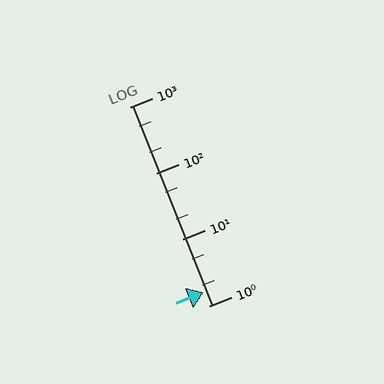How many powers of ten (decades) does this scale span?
The scale spans 3 decades, from 1 to 1000.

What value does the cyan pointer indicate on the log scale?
The pointer indicates approximately 1.6.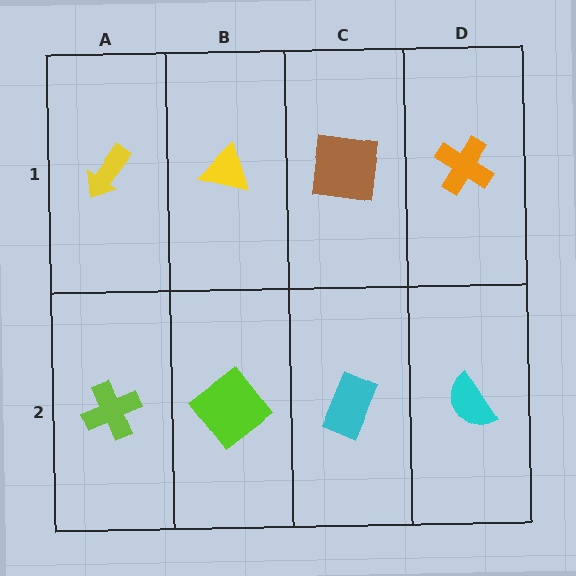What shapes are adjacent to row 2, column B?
A yellow triangle (row 1, column B), a lime cross (row 2, column A), a cyan rectangle (row 2, column C).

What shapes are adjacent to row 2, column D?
An orange cross (row 1, column D), a cyan rectangle (row 2, column C).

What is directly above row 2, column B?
A yellow triangle.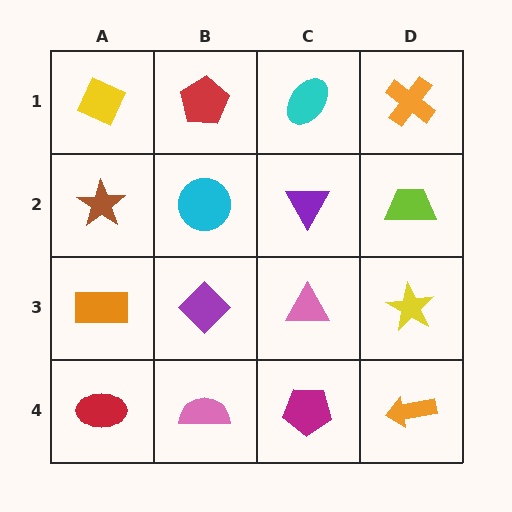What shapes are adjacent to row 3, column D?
A lime trapezoid (row 2, column D), an orange arrow (row 4, column D), a pink triangle (row 3, column C).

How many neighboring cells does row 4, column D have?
2.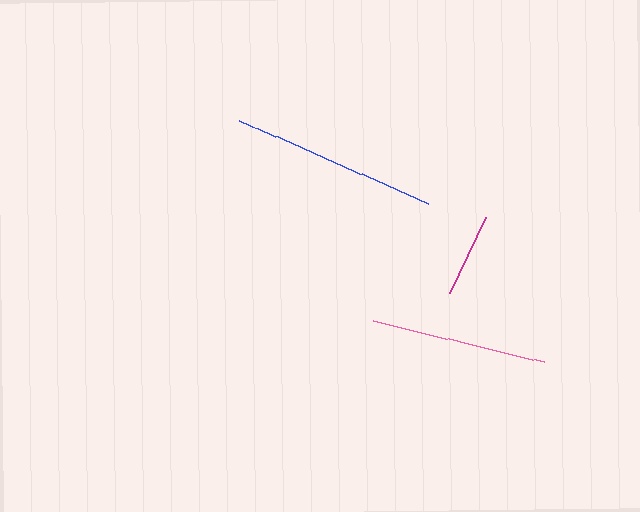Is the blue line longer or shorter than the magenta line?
The blue line is longer than the magenta line.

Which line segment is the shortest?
The magenta line is the shortest at approximately 84 pixels.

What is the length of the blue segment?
The blue segment is approximately 206 pixels long.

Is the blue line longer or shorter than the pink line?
The blue line is longer than the pink line.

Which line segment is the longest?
The blue line is the longest at approximately 206 pixels.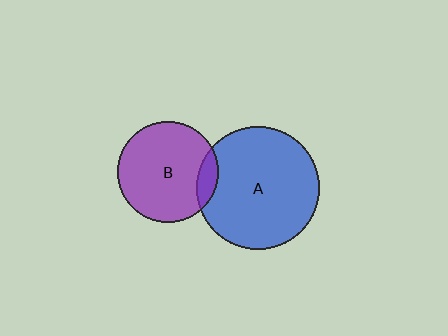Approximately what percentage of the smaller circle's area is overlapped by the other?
Approximately 10%.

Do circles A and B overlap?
Yes.